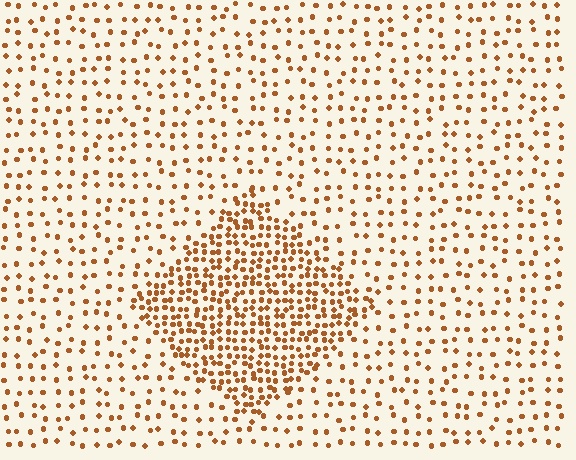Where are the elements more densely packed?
The elements are more densely packed inside the diamond boundary.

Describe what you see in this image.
The image contains small brown elements arranged at two different densities. A diamond-shaped region is visible where the elements are more densely packed than the surrounding area.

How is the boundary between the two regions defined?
The boundary is defined by a change in element density (approximately 2.6x ratio). All elements are the same color, size, and shape.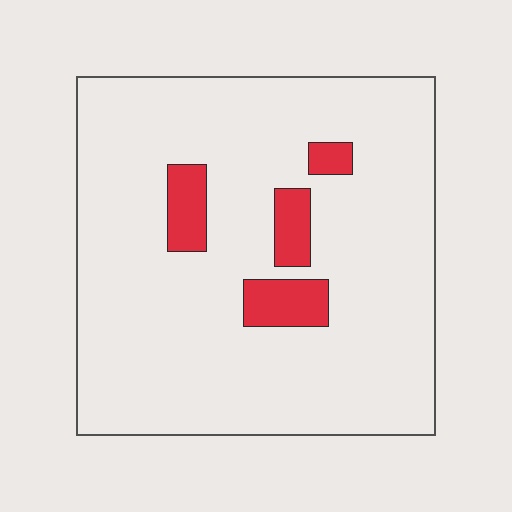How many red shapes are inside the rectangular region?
4.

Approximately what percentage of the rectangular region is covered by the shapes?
Approximately 10%.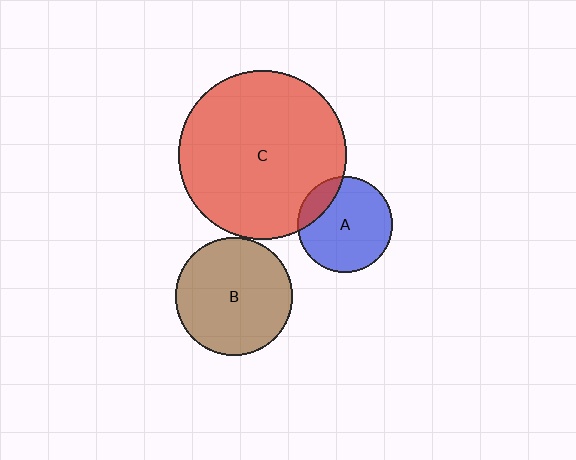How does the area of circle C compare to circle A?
Approximately 3.1 times.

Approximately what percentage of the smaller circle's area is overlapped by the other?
Approximately 15%.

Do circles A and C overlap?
Yes.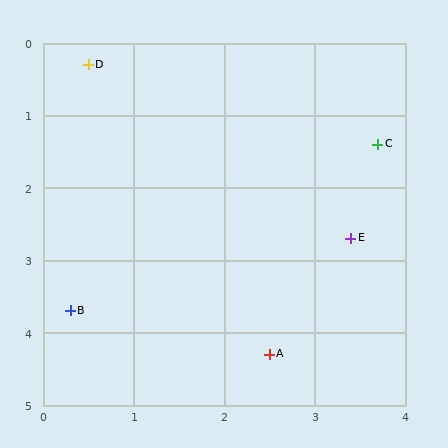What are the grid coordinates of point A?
Point A is at approximately (2.5, 4.3).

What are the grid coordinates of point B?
Point B is at approximately (0.3, 3.7).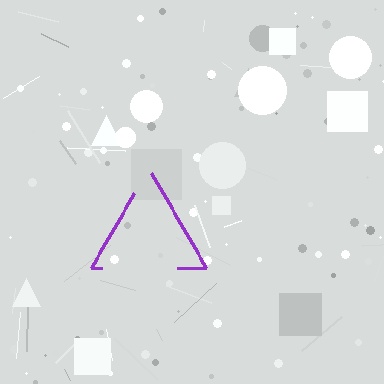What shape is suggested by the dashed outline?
The dashed outline suggests a triangle.